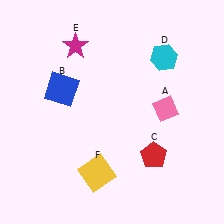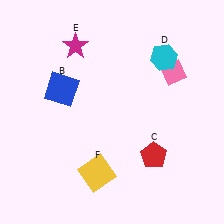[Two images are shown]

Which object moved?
The pink diamond (A) moved up.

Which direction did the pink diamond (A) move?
The pink diamond (A) moved up.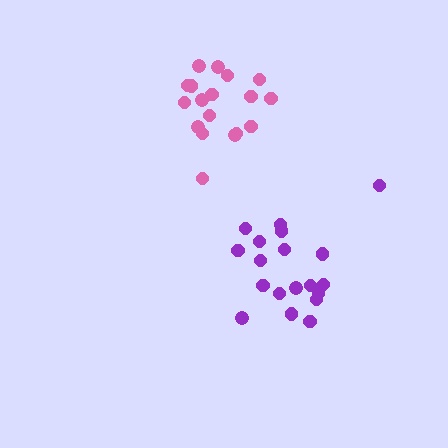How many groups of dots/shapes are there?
There are 2 groups.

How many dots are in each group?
Group 1: 19 dots, Group 2: 18 dots (37 total).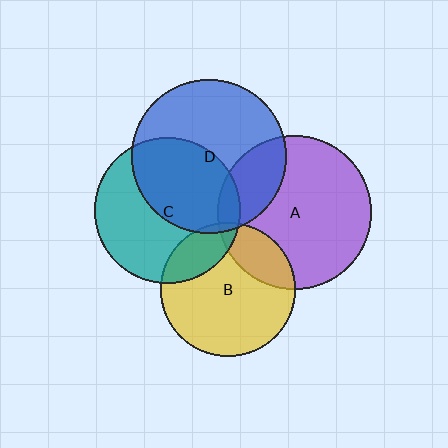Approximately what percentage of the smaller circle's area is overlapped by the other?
Approximately 45%.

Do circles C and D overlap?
Yes.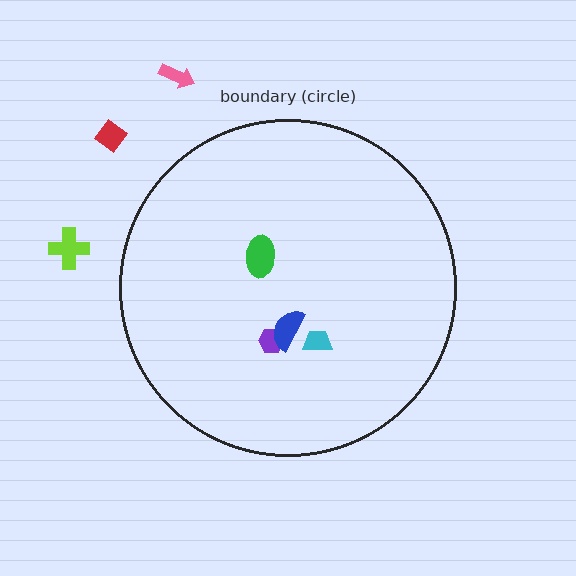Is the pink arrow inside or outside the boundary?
Outside.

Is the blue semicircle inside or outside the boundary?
Inside.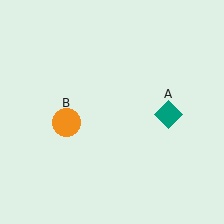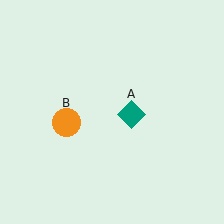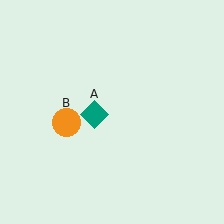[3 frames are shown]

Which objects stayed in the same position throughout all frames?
Orange circle (object B) remained stationary.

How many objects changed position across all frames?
1 object changed position: teal diamond (object A).